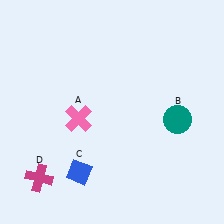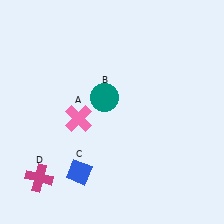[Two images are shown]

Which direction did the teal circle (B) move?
The teal circle (B) moved left.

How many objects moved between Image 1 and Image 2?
1 object moved between the two images.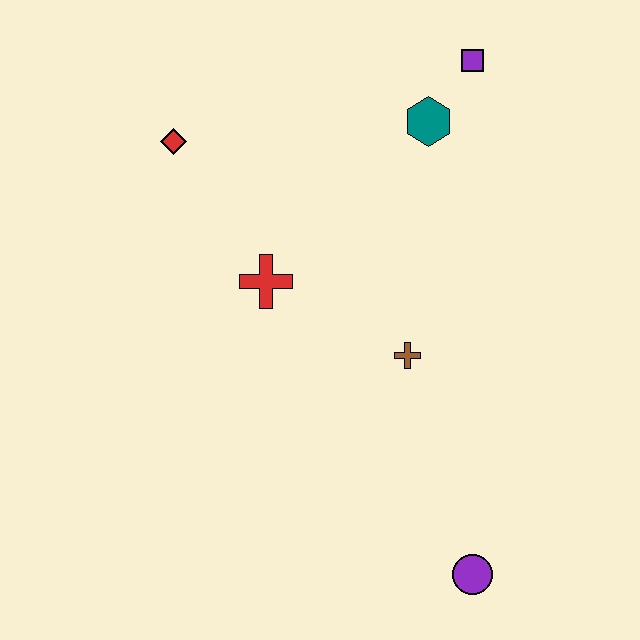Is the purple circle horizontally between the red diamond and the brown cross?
No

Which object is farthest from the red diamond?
The purple circle is farthest from the red diamond.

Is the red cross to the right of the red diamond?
Yes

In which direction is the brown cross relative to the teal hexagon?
The brown cross is below the teal hexagon.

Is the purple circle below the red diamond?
Yes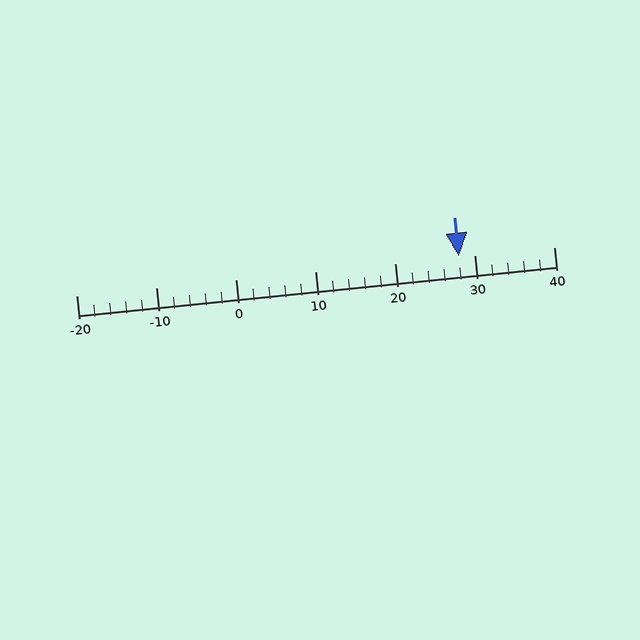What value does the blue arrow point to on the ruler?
The blue arrow points to approximately 28.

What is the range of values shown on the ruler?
The ruler shows values from -20 to 40.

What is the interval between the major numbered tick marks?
The major tick marks are spaced 10 units apart.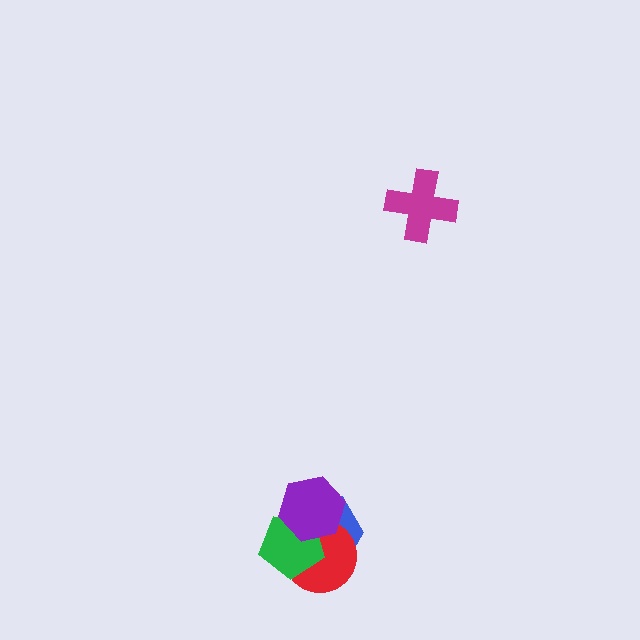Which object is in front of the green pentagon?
The purple hexagon is in front of the green pentagon.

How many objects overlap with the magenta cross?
0 objects overlap with the magenta cross.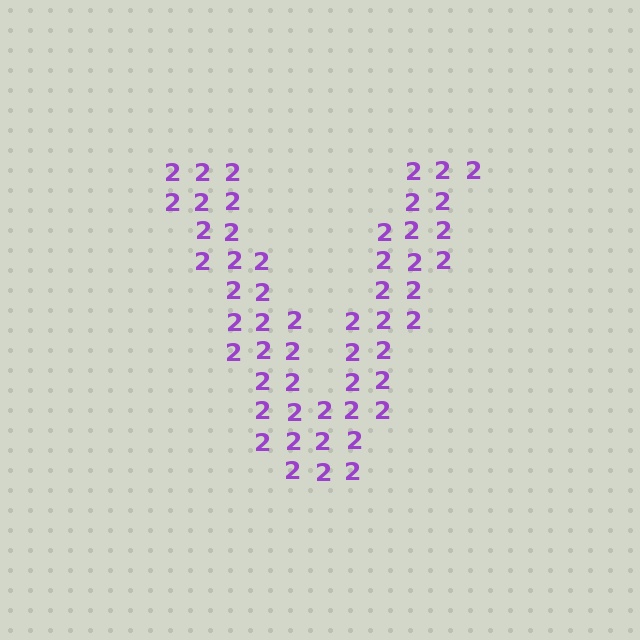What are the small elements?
The small elements are digit 2's.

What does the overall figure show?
The overall figure shows the letter V.